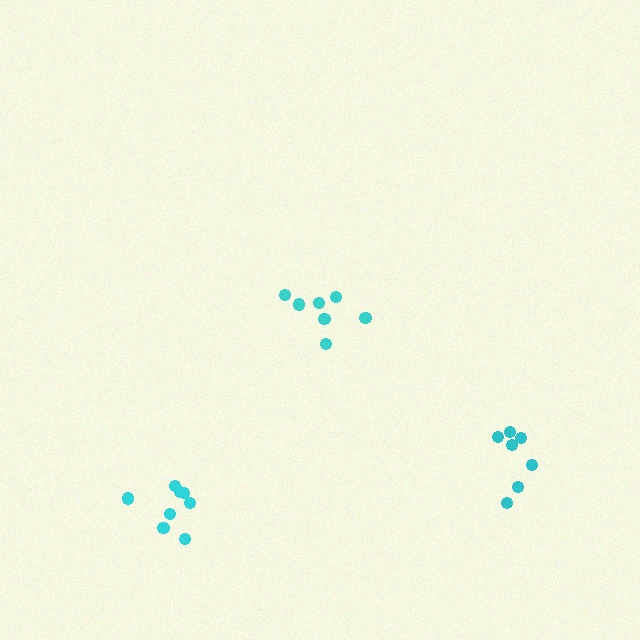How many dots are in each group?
Group 1: 7 dots, Group 2: 8 dots, Group 3: 7 dots (22 total).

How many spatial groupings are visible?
There are 3 spatial groupings.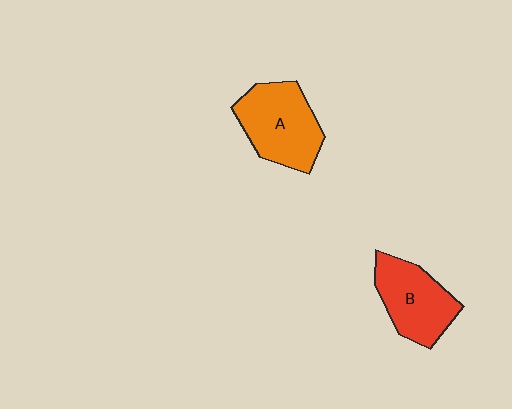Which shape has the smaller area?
Shape B (red).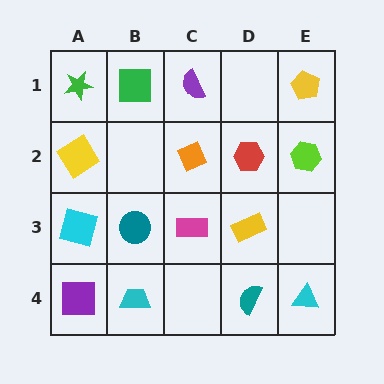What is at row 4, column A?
A purple square.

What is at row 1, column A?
A green star.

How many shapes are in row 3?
4 shapes.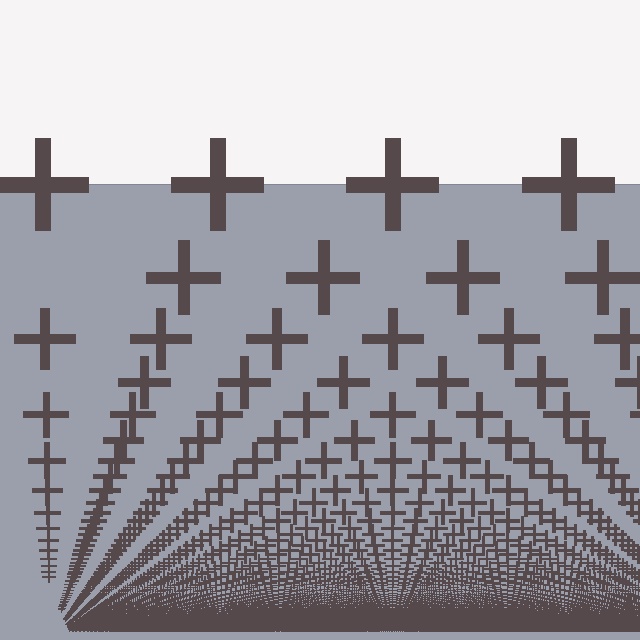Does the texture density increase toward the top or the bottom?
Density increases toward the bottom.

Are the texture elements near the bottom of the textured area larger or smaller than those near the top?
Smaller. The gradient is inverted — elements near the bottom are smaller and denser.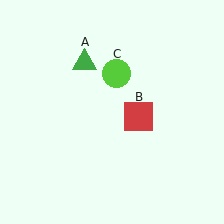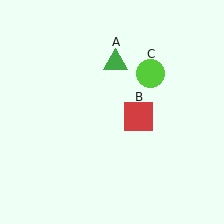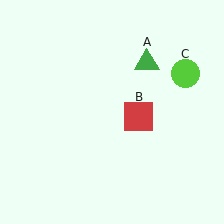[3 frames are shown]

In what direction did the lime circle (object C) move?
The lime circle (object C) moved right.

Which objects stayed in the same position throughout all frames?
Red square (object B) remained stationary.